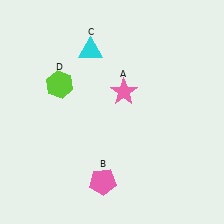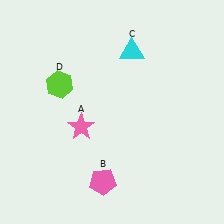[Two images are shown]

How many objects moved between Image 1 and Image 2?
2 objects moved between the two images.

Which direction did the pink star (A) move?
The pink star (A) moved left.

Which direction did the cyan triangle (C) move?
The cyan triangle (C) moved right.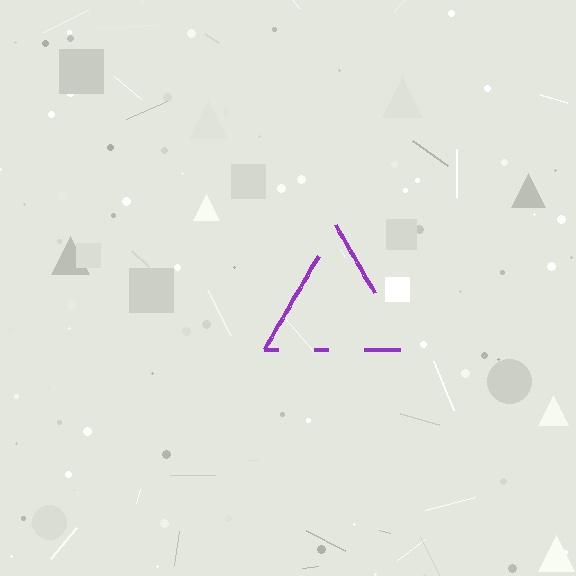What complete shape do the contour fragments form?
The contour fragments form a triangle.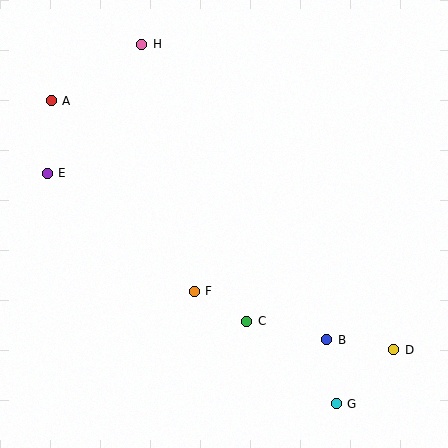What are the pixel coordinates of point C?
Point C is at (247, 321).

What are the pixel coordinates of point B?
Point B is at (327, 340).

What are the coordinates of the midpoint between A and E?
The midpoint between A and E is at (49, 137).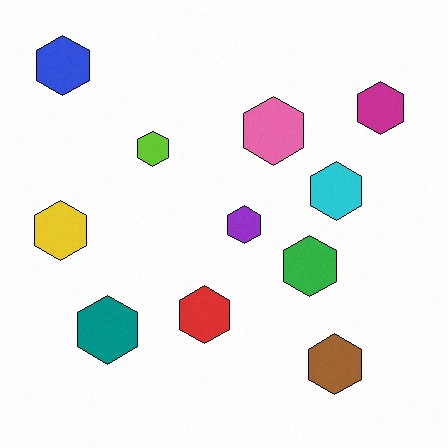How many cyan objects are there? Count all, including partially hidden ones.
There is 1 cyan object.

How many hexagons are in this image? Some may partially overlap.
There are 11 hexagons.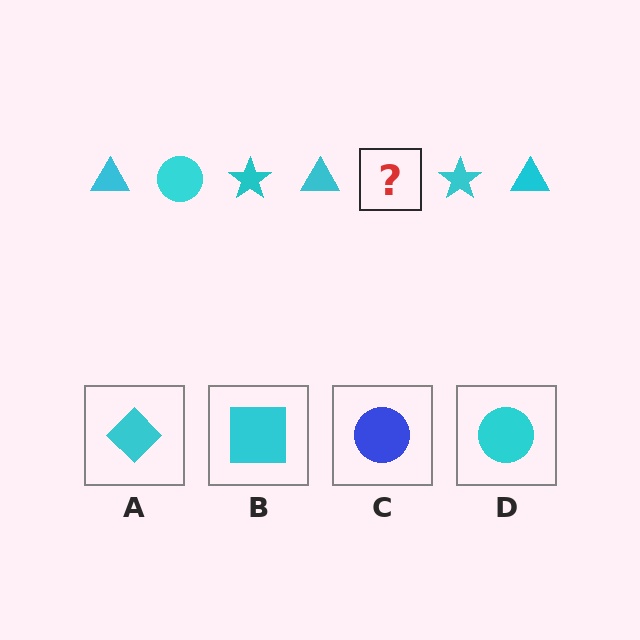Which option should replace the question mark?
Option D.